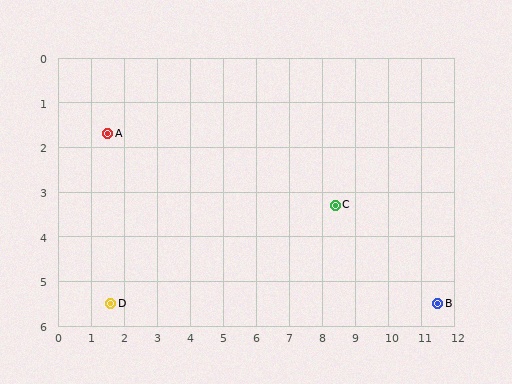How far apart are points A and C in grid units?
Points A and C are about 7.1 grid units apart.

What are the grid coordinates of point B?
Point B is at approximately (11.5, 5.5).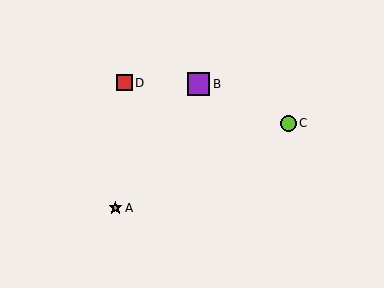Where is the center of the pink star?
The center of the pink star is at (115, 208).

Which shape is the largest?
The purple square (labeled B) is the largest.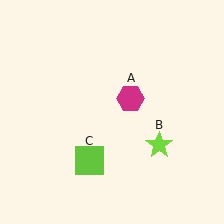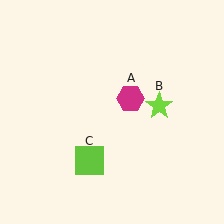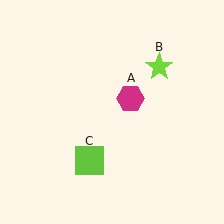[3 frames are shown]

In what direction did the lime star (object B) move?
The lime star (object B) moved up.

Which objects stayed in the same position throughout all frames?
Magenta hexagon (object A) and lime square (object C) remained stationary.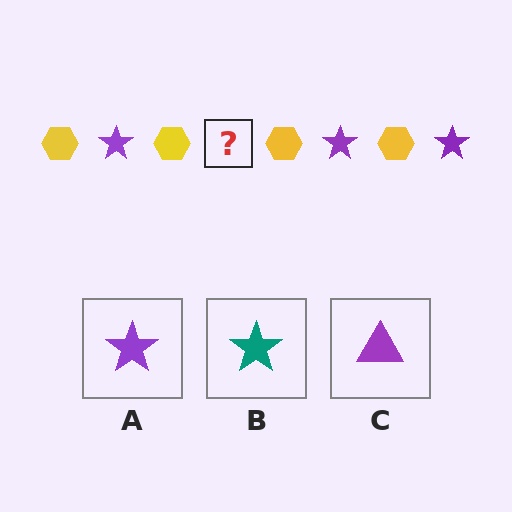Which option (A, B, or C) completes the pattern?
A.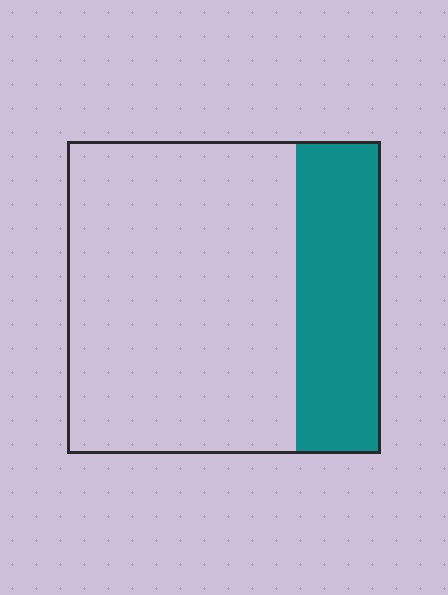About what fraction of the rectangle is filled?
About one quarter (1/4).